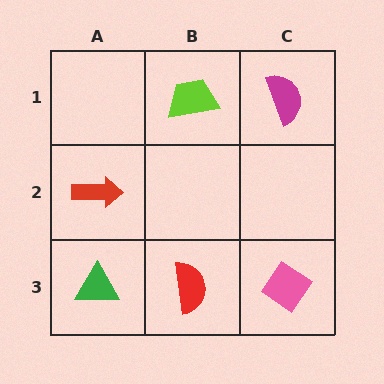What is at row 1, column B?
A lime trapezoid.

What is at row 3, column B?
A red semicircle.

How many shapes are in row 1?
2 shapes.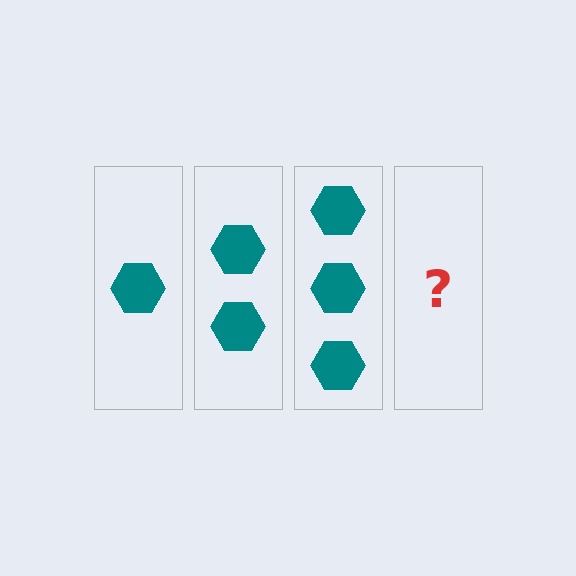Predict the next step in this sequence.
The next step is 4 hexagons.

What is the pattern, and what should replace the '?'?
The pattern is that each step adds one more hexagon. The '?' should be 4 hexagons.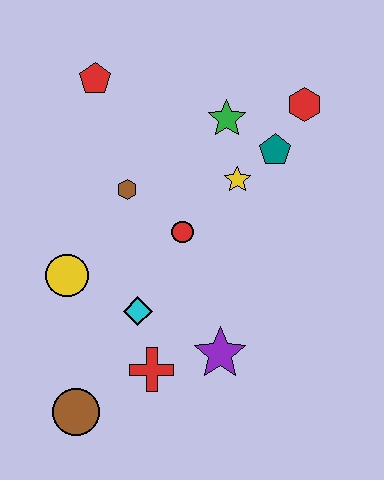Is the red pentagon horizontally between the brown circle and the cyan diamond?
Yes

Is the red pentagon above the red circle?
Yes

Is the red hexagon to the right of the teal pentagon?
Yes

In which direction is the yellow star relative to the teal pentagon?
The yellow star is to the left of the teal pentagon.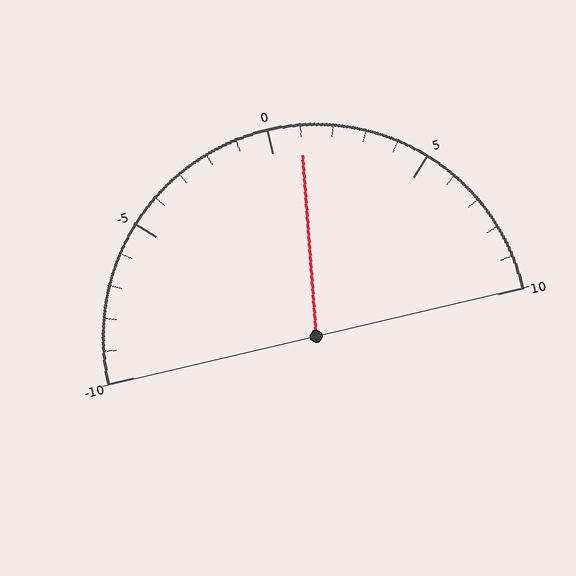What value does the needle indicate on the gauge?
The needle indicates approximately 1.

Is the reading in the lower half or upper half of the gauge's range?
The reading is in the upper half of the range (-10 to 10).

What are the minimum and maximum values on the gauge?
The gauge ranges from -10 to 10.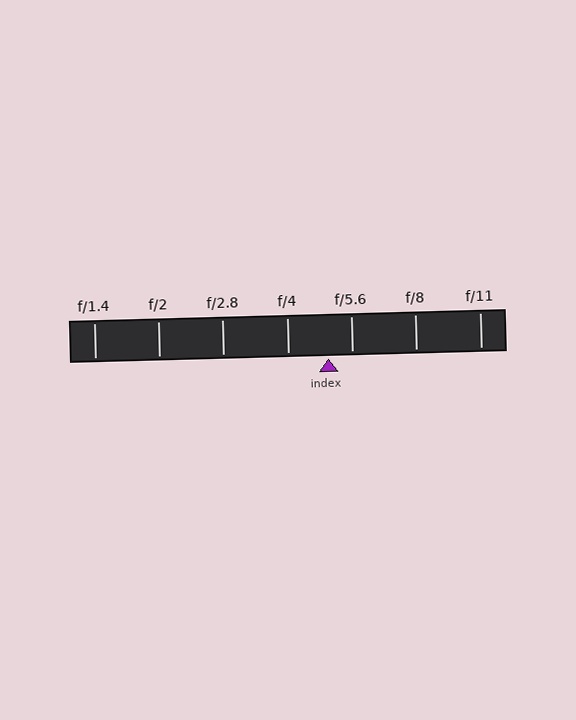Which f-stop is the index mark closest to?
The index mark is closest to f/5.6.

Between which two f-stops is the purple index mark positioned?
The index mark is between f/4 and f/5.6.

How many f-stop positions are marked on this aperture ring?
There are 7 f-stop positions marked.